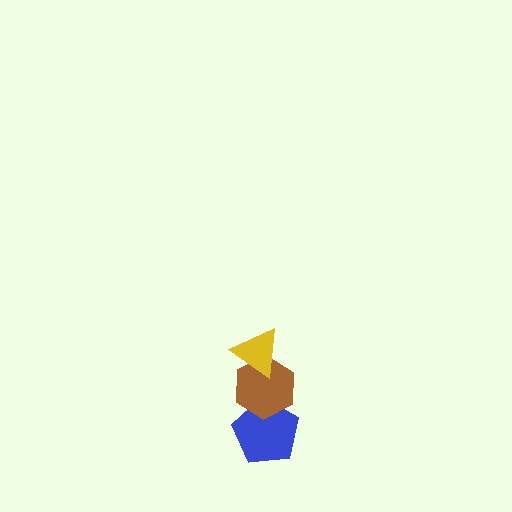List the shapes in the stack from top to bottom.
From top to bottom: the yellow triangle, the brown hexagon, the blue pentagon.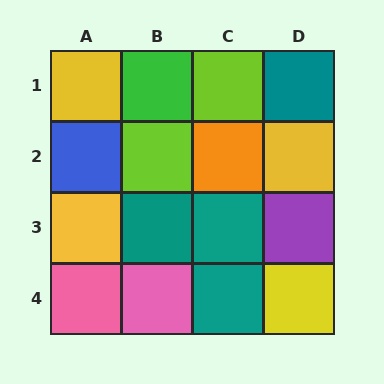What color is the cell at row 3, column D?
Purple.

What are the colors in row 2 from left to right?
Blue, lime, orange, yellow.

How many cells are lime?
2 cells are lime.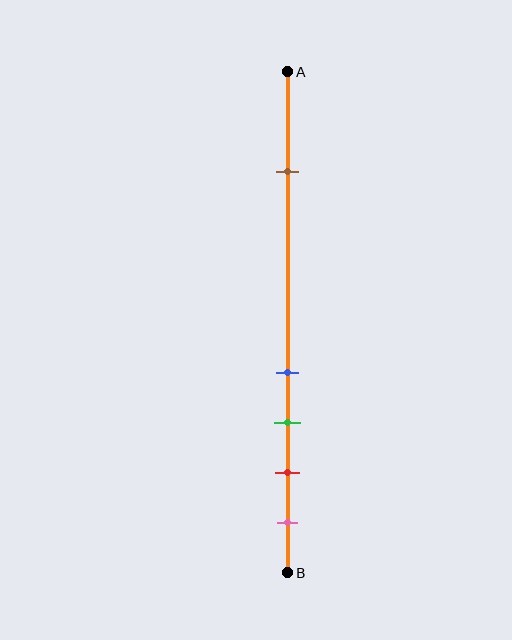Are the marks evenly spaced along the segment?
No, the marks are not evenly spaced.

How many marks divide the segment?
There are 5 marks dividing the segment.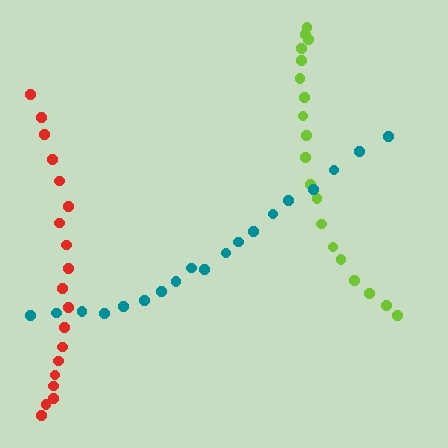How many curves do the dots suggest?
There are 3 distinct paths.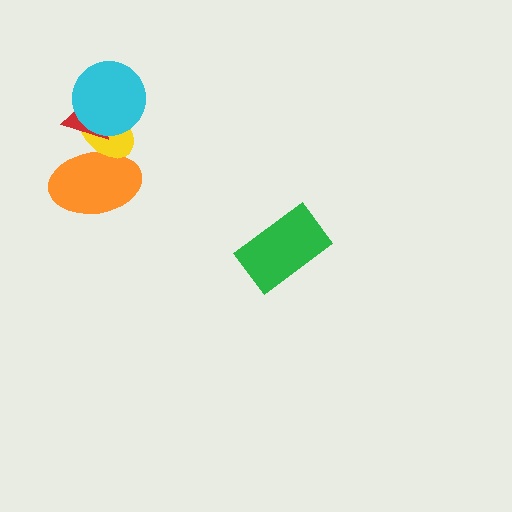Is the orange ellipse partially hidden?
Yes, it is partially covered by another shape.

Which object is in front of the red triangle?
The cyan circle is in front of the red triangle.